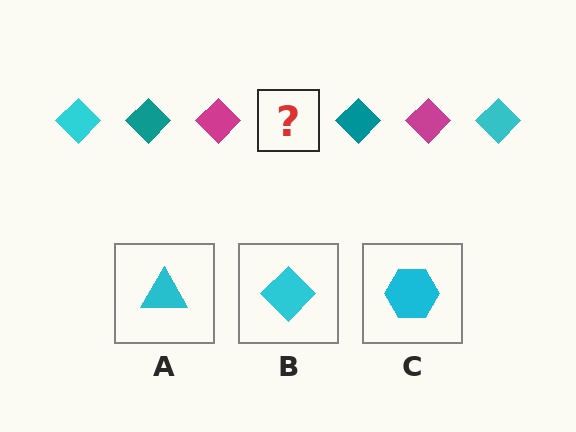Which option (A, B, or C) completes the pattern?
B.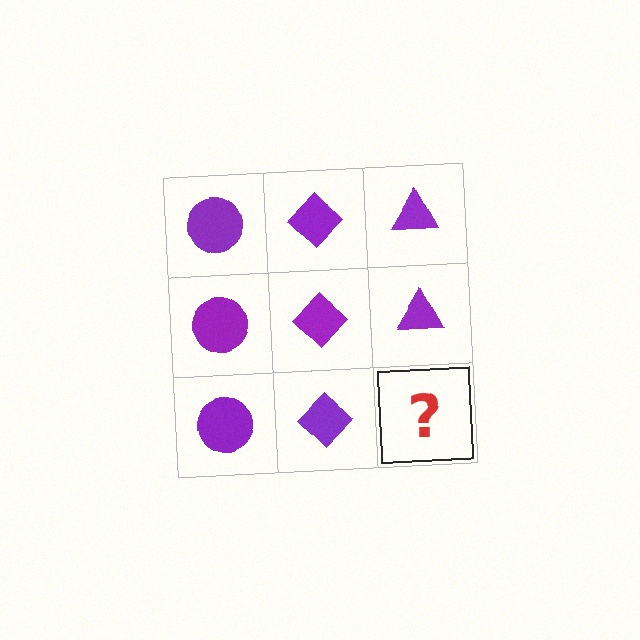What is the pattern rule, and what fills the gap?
The rule is that each column has a consistent shape. The gap should be filled with a purple triangle.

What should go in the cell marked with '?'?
The missing cell should contain a purple triangle.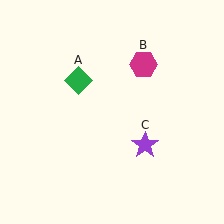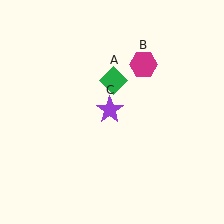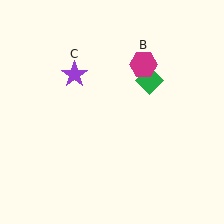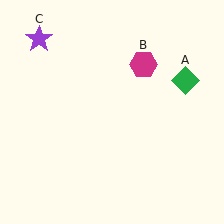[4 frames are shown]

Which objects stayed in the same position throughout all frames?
Magenta hexagon (object B) remained stationary.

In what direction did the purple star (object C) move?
The purple star (object C) moved up and to the left.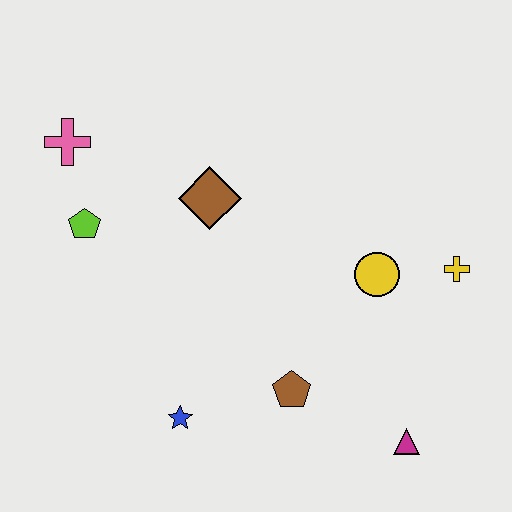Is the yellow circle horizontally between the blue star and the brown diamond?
No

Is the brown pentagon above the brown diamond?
No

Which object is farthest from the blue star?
The yellow cross is farthest from the blue star.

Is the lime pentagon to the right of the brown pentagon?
No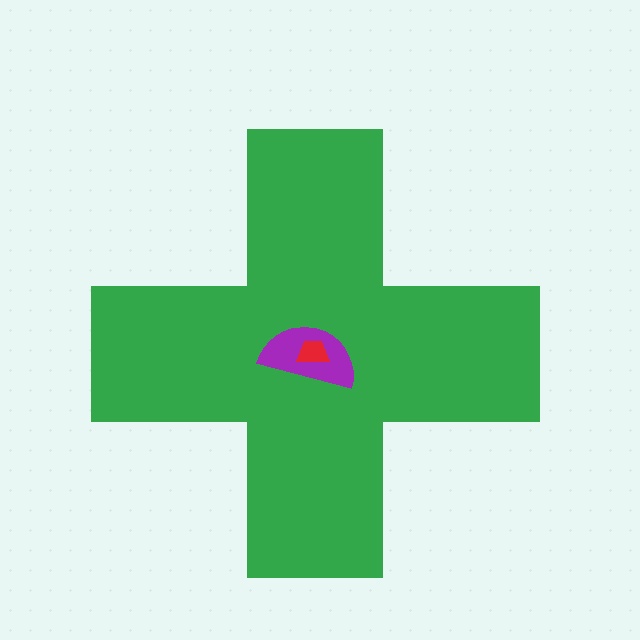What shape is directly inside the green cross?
The purple semicircle.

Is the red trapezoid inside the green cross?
Yes.